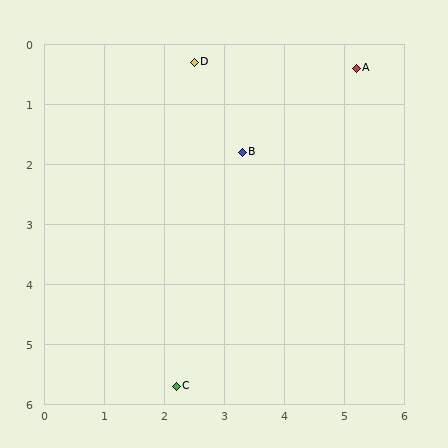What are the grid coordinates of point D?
Point D is at approximately (2.5, 0.3).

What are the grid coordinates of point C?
Point C is at approximately (2.2, 5.7).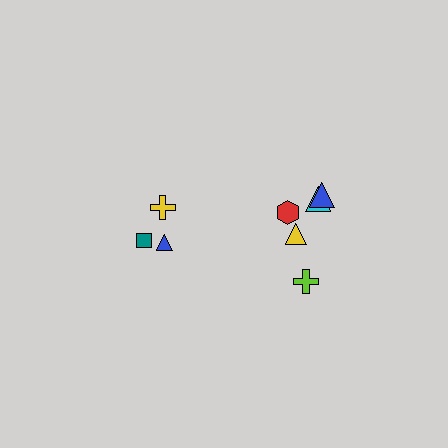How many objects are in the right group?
There are 5 objects.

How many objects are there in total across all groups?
There are 8 objects.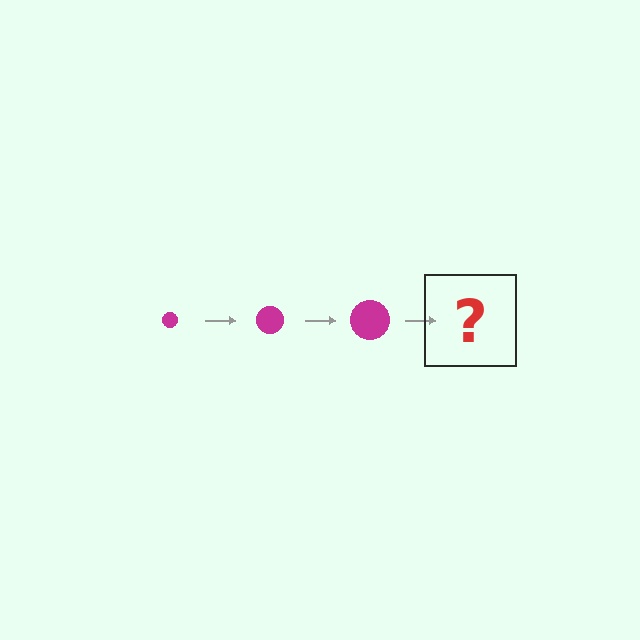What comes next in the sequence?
The next element should be a magenta circle, larger than the previous one.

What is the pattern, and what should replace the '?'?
The pattern is that the circle gets progressively larger each step. The '?' should be a magenta circle, larger than the previous one.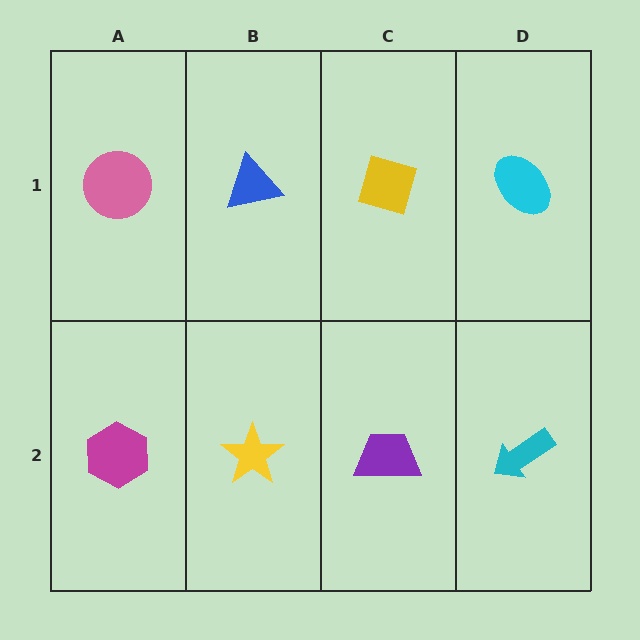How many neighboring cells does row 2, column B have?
3.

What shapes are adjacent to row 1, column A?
A magenta hexagon (row 2, column A), a blue triangle (row 1, column B).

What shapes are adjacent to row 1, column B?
A yellow star (row 2, column B), a pink circle (row 1, column A), a yellow diamond (row 1, column C).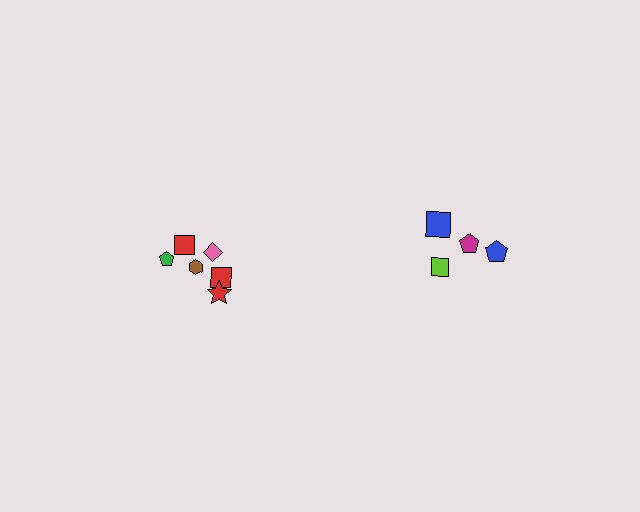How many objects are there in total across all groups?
There are 10 objects.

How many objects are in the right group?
There are 4 objects.